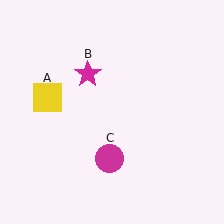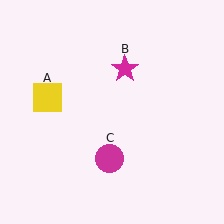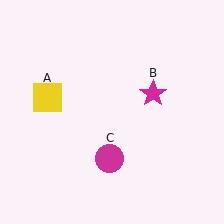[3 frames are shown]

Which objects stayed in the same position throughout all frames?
Yellow square (object A) and magenta circle (object C) remained stationary.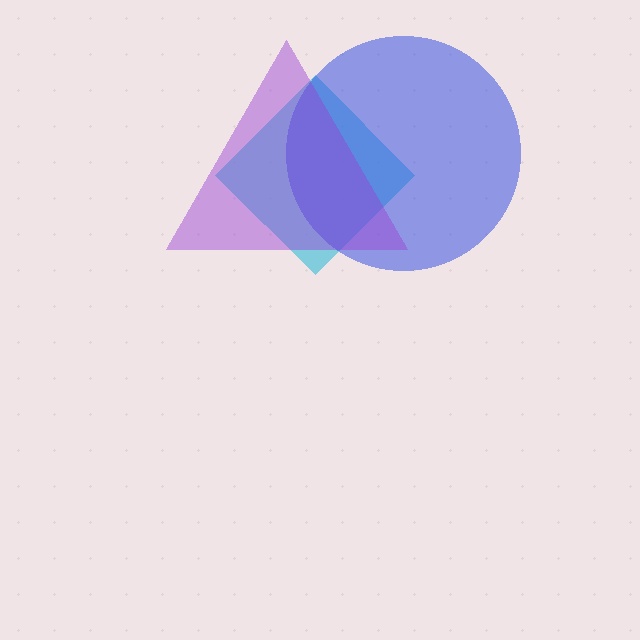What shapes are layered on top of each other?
The layered shapes are: a cyan diamond, a blue circle, a purple triangle.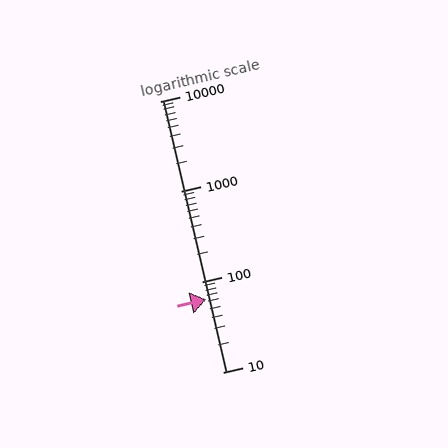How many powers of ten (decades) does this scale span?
The scale spans 3 decades, from 10 to 10000.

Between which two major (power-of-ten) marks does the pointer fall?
The pointer is between 10 and 100.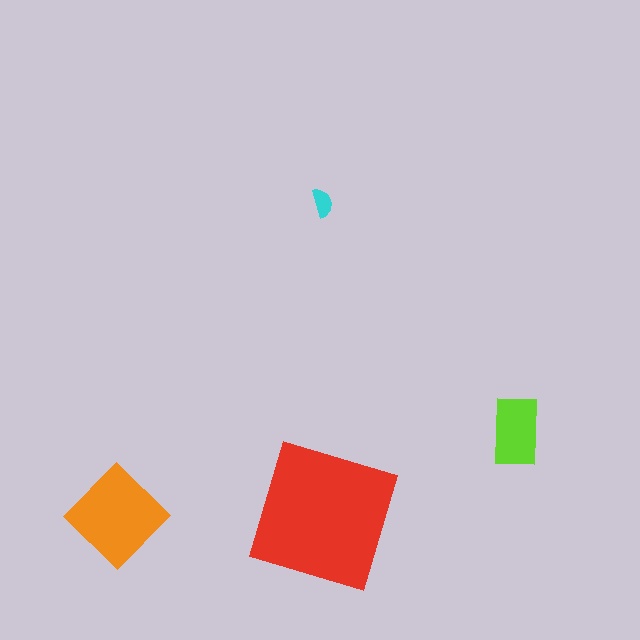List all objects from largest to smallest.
The red square, the orange diamond, the lime rectangle, the cyan semicircle.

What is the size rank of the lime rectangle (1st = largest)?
3rd.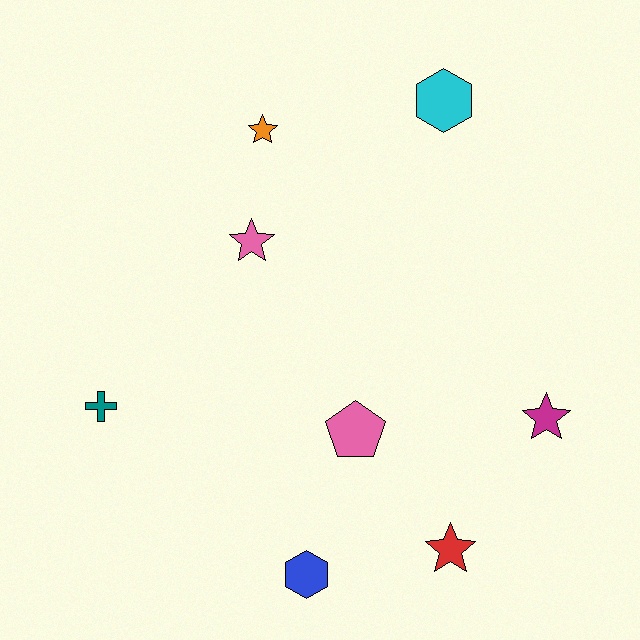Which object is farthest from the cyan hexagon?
The blue hexagon is farthest from the cyan hexagon.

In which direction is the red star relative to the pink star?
The red star is below the pink star.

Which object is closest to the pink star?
The orange star is closest to the pink star.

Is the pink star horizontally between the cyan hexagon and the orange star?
No